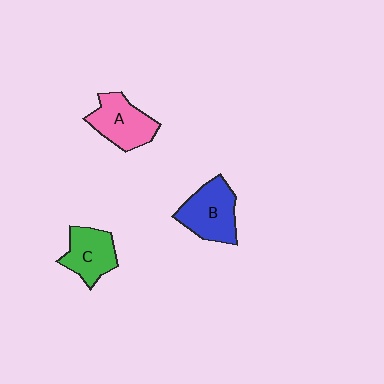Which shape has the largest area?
Shape B (blue).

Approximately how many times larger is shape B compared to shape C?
Approximately 1.2 times.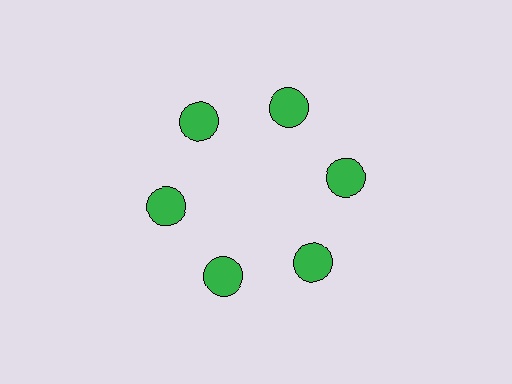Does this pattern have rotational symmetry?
Yes, this pattern has 6-fold rotational symmetry. It looks the same after rotating 60 degrees around the center.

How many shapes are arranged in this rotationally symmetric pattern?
There are 6 shapes, arranged in 6 groups of 1.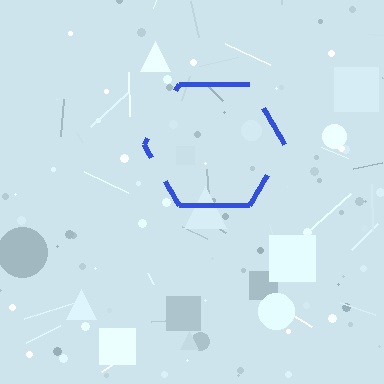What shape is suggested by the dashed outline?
The dashed outline suggests a hexagon.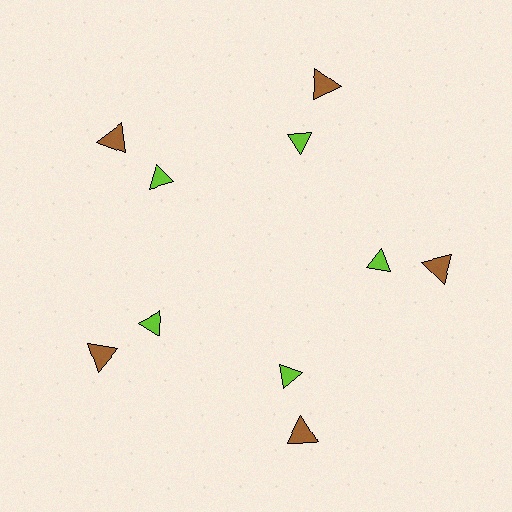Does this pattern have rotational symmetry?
Yes, this pattern has 5-fold rotational symmetry. It looks the same after rotating 72 degrees around the center.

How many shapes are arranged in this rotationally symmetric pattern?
There are 10 shapes, arranged in 5 groups of 2.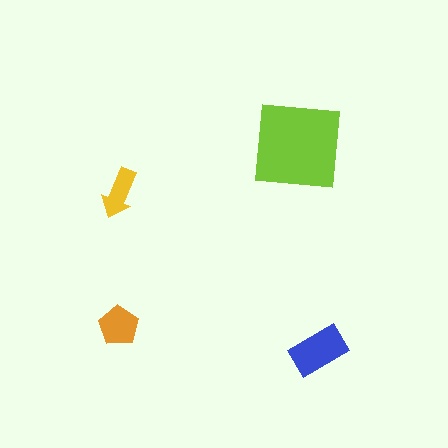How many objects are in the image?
There are 4 objects in the image.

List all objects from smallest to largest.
The yellow arrow, the orange pentagon, the blue rectangle, the lime square.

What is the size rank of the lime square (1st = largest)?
1st.